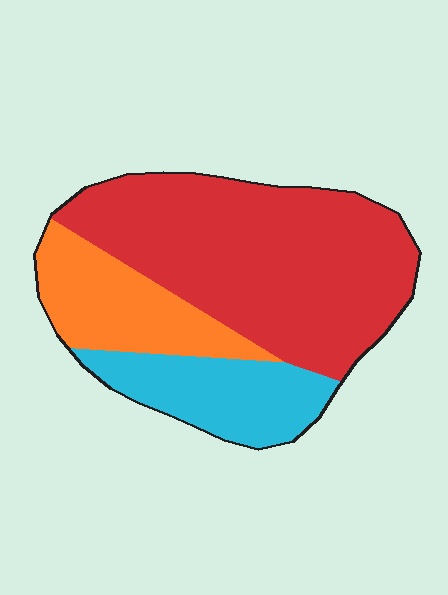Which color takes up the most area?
Red, at roughly 60%.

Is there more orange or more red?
Red.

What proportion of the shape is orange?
Orange covers 21% of the shape.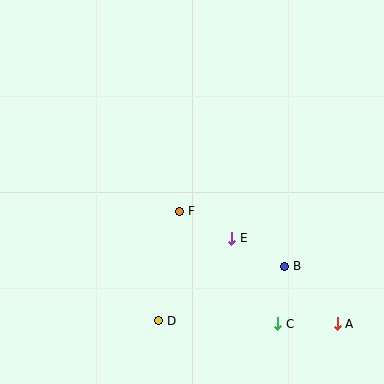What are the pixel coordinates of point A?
Point A is at (337, 324).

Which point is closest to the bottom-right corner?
Point A is closest to the bottom-right corner.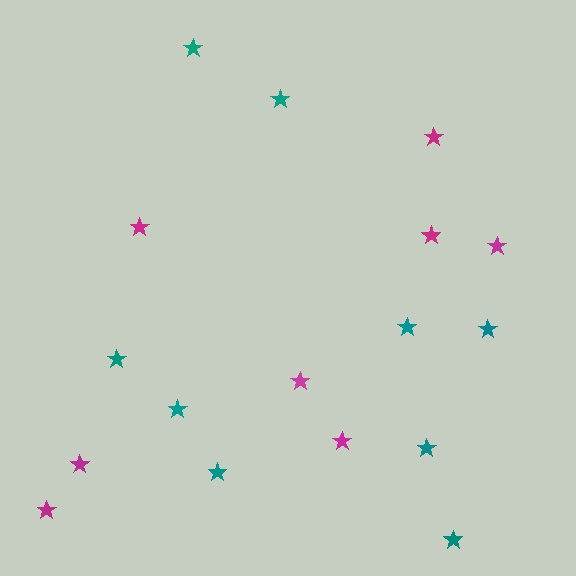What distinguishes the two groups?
There are 2 groups: one group of magenta stars (8) and one group of teal stars (9).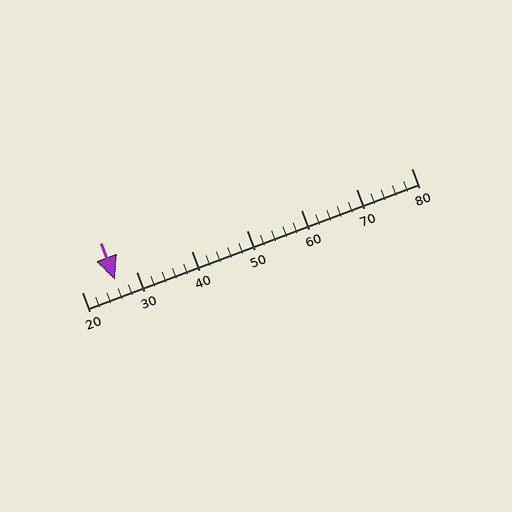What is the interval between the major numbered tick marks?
The major tick marks are spaced 10 units apart.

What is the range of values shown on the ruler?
The ruler shows values from 20 to 80.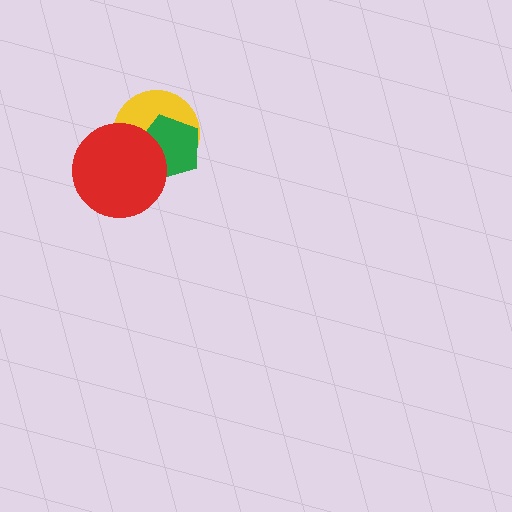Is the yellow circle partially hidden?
Yes, it is partially covered by another shape.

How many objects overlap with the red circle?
2 objects overlap with the red circle.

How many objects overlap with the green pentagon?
2 objects overlap with the green pentagon.